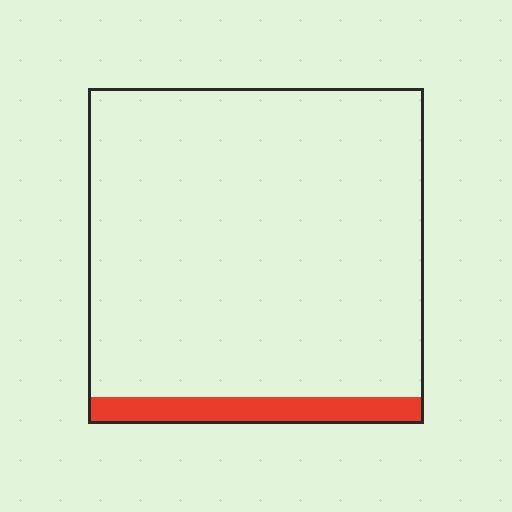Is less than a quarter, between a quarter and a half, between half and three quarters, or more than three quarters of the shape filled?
Less than a quarter.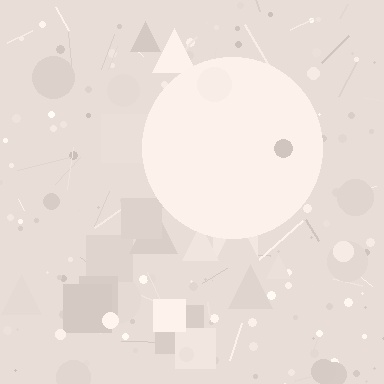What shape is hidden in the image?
A circle is hidden in the image.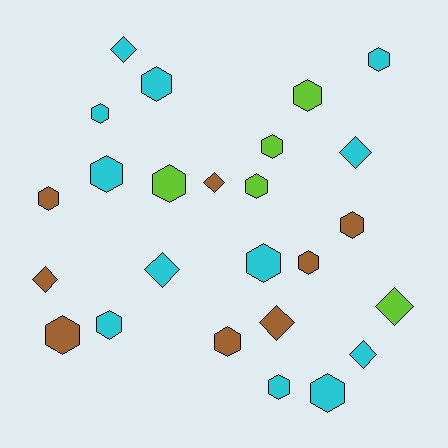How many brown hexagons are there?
There are 5 brown hexagons.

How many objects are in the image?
There are 25 objects.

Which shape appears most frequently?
Hexagon, with 17 objects.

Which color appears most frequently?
Cyan, with 12 objects.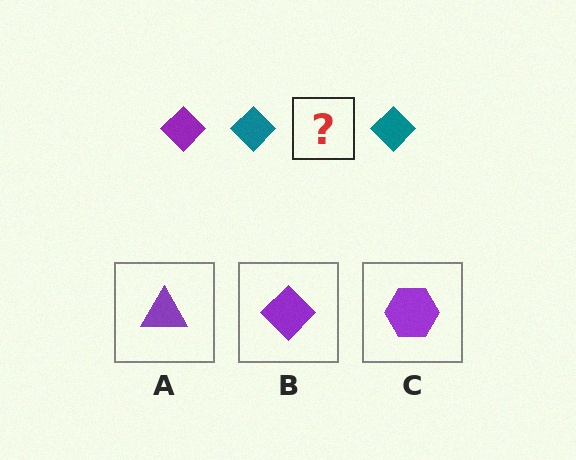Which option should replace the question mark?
Option B.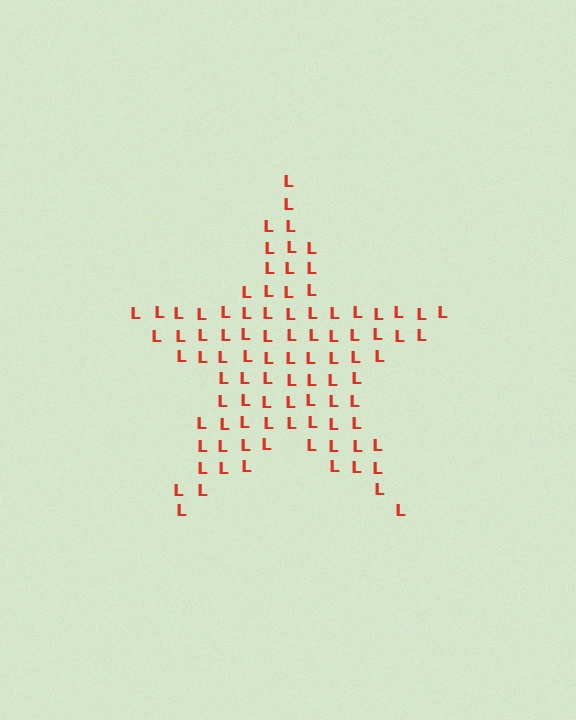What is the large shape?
The large shape is a star.